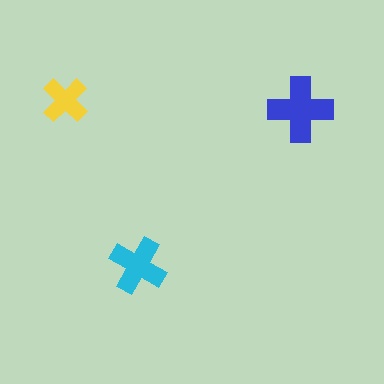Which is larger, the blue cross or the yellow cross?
The blue one.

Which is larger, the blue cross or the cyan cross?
The blue one.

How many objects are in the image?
There are 3 objects in the image.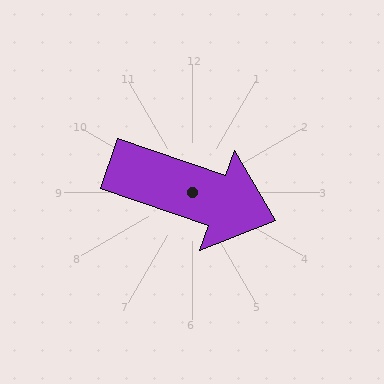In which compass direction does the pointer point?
East.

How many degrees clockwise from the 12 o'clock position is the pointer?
Approximately 109 degrees.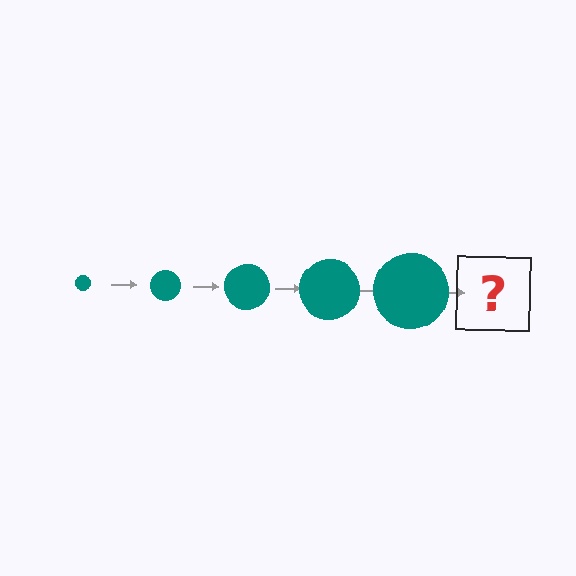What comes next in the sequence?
The next element should be a teal circle, larger than the previous one.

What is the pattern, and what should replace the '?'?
The pattern is that the circle gets progressively larger each step. The '?' should be a teal circle, larger than the previous one.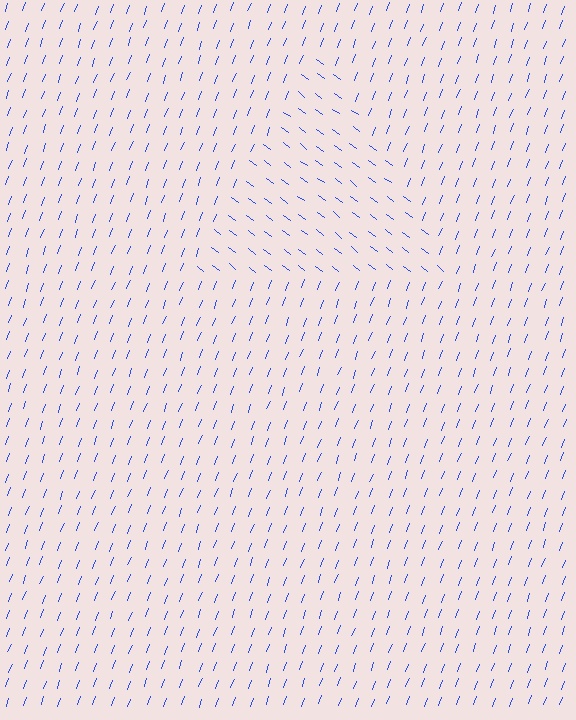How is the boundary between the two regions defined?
The boundary is defined purely by a change in line orientation (approximately 74 degrees difference). All lines are the same color and thickness.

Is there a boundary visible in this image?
Yes, there is a texture boundary formed by a change in line orientation.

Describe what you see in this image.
The image is filled with small blue line segments. A triangle region in the image has lines oriented differently from the surrounding lines, creating a visible texture boundary.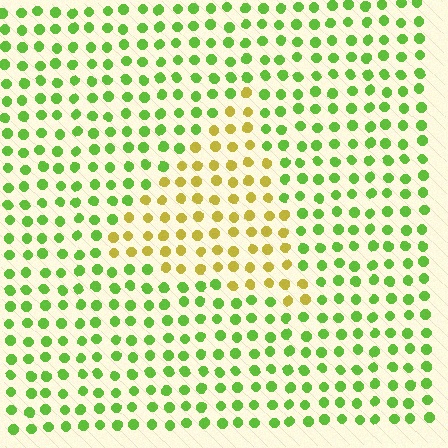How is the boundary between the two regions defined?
The boundary is defined purely by a slight shift in hue (about 49 degrees). Spacing, size, and orientation are identical on both sides.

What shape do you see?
I see a triangle.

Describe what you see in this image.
The image is filled with small lime elements in a uniform arrangement. A triangle-shaped region is visible where the elements are tinted to a slightly different hue, forming a subtle color boundary.